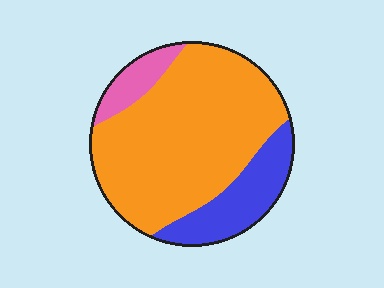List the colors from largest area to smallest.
From largest to smallest: orange, blue, pink.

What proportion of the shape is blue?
Blue takes up about one fifth (1/5) of the shape.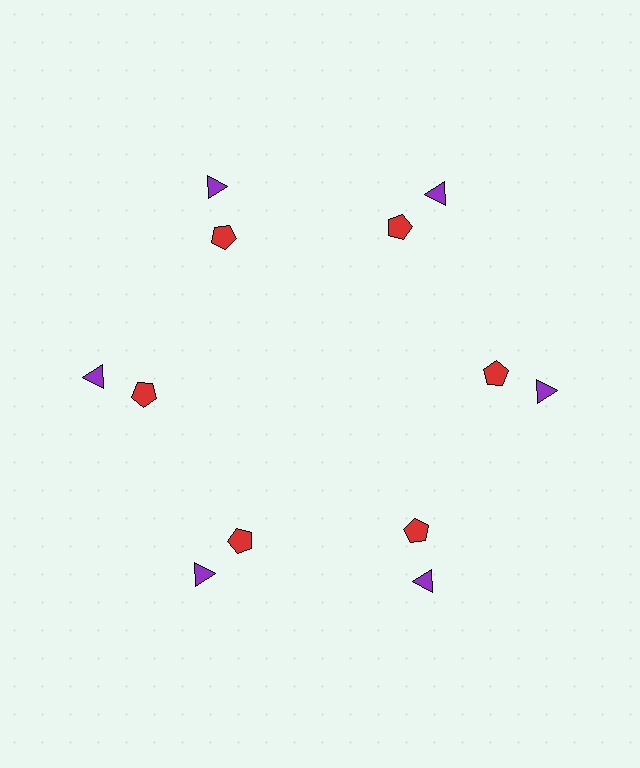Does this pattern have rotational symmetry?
Yes, this pattern has 6-fold rotational symmetry. It looks the same after rotating 60 degrees around the center.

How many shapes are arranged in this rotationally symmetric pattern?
There are 12 shapes, arranged in 6 groups of 2.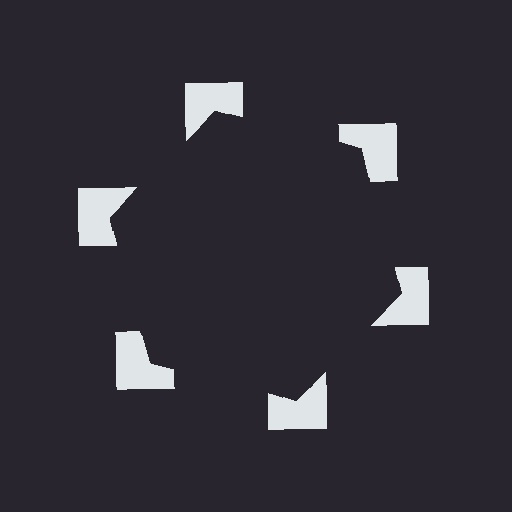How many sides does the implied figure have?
6 sides.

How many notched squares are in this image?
There are 6 — one at each vertex of the illusory hexagon.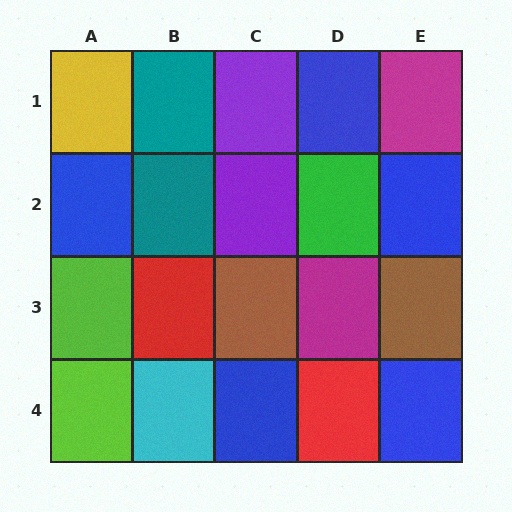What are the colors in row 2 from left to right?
Blue, teal, purple, green, blue.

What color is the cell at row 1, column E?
Magenta.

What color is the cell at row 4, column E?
Blue.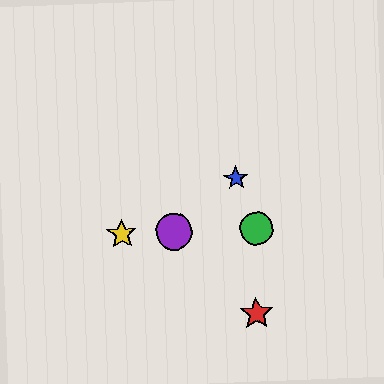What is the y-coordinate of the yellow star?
The yellow star is at y≈234.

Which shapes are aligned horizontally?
The green circle, the yellow star, the purple circle are aligned horizontally.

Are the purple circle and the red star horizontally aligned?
No, the purple circle is at y≈232 and the red star is at y≈314.